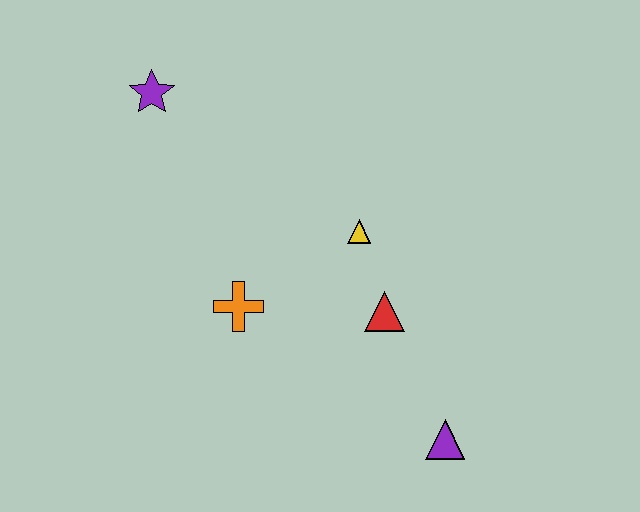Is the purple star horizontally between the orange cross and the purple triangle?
No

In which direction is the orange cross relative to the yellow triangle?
The orange cross is to the left of the yellow triangle.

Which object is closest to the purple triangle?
The red triangle is closest to the purple triangle.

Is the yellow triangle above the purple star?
No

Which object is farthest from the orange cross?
The purple triangle is farthest from the orange cross.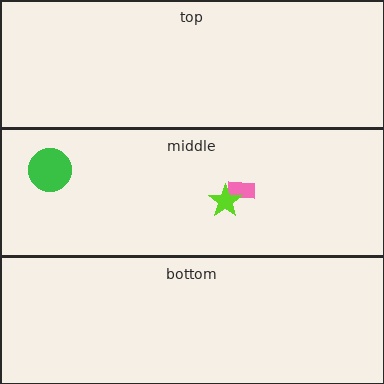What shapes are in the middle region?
The pink rectangle, the lime star, the green circle.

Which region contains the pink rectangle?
The middle region.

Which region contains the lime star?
The middle region.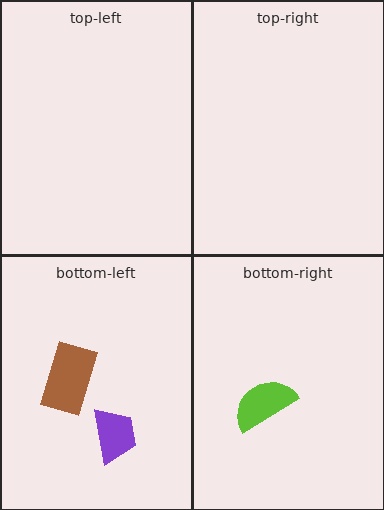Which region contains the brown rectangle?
The bottom-left region.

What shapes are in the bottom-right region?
The lime semicircle.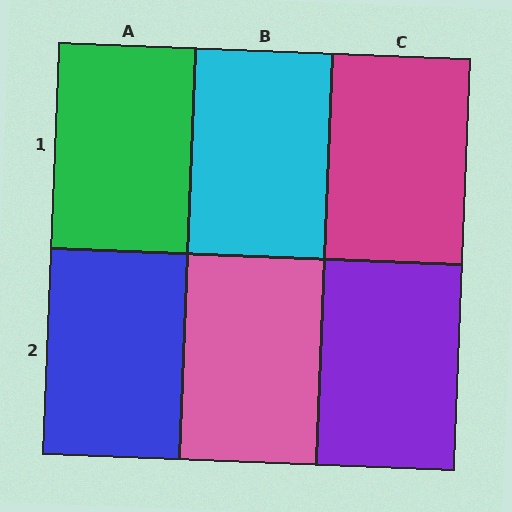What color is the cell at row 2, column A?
Blue.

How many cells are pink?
1 cell is pink.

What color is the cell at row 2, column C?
Purple.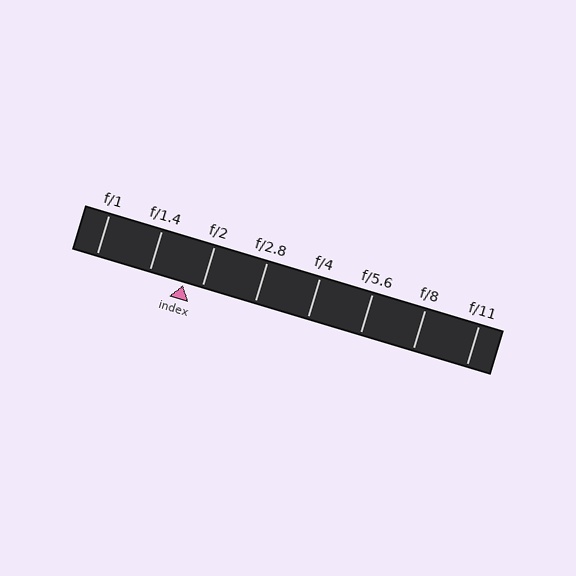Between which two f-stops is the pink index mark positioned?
The index mark is between f/1.4 and f/2.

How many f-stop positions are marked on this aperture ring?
There are 8 f-stop positions marked.